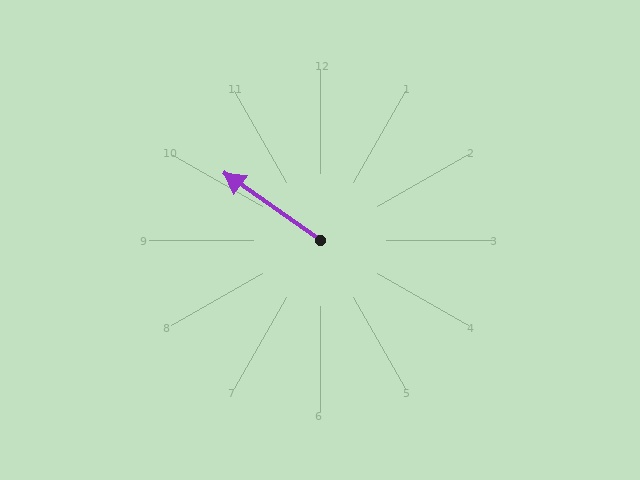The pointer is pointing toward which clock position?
Roughly 10 o'clock.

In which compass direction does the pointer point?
Northwest.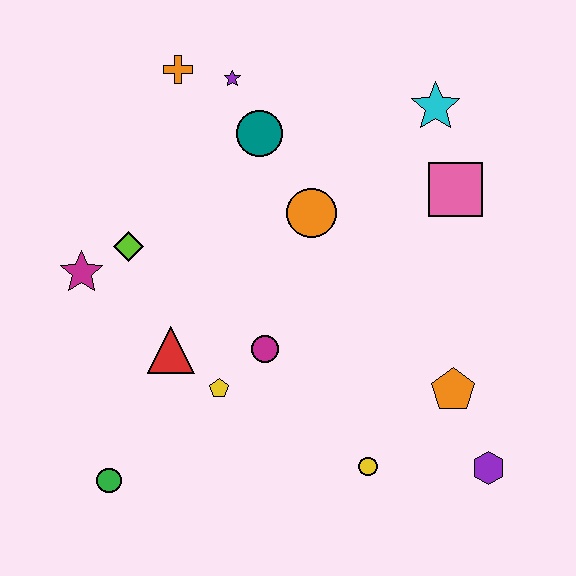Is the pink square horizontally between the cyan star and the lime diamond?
No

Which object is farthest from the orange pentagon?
The orange cross is farthest from the orange pentagon.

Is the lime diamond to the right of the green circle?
Yes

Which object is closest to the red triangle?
The yellow pentagon is closest to the red triangle.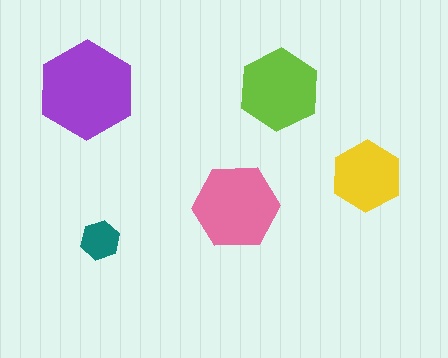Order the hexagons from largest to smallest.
the purple one, the pink one, the lime one, the yellow one, the teal one.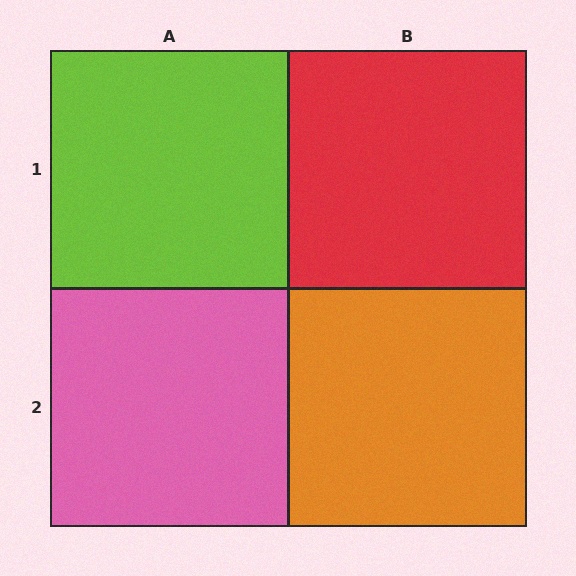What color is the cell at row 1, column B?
Red.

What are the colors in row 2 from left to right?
Pink, orange.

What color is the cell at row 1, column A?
Lime.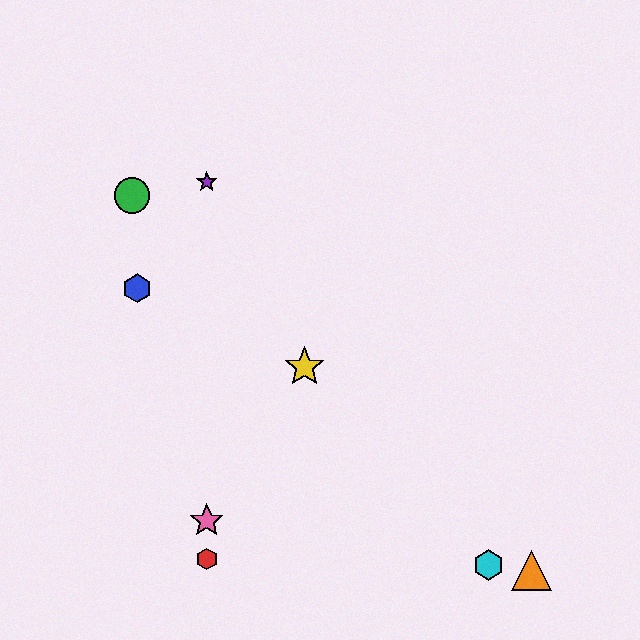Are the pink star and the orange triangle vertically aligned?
No, the pink star is at x≈207 and the orange triangle is at x≈532.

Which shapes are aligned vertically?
The red hexagon, the purple star, the pink star are aligned vertically.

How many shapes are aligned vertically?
3 shapes (the red hexagon, the purple star, the pink star) are aligned vertically.